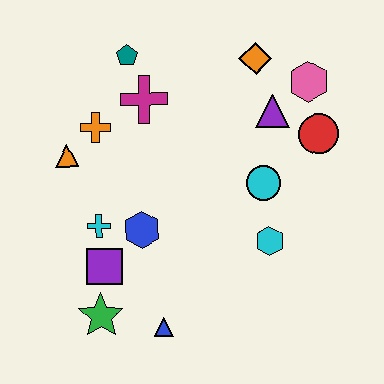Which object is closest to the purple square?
The cyan cross is closest to the purple square.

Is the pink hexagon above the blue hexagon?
Yes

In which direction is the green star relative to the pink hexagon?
The green star is below the pink hexagon.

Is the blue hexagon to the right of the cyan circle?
No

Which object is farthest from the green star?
The pink hexagon is farthest from the green star.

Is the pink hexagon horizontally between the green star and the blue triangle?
No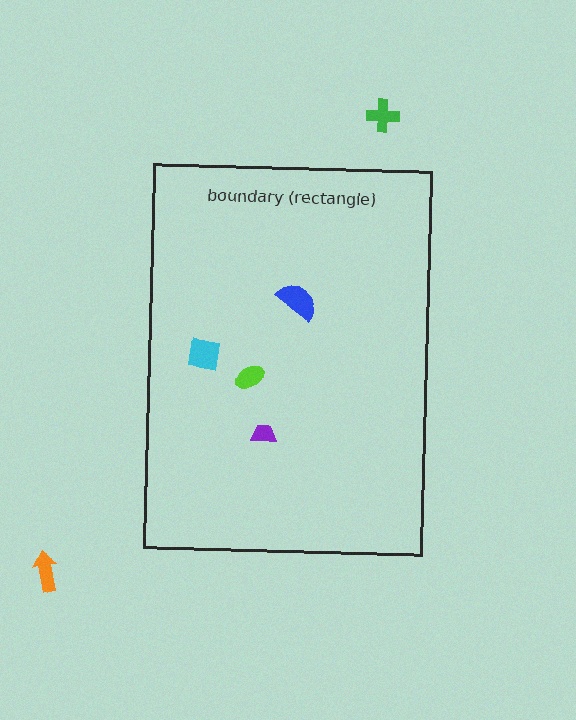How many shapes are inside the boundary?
4 inside, 2 outside.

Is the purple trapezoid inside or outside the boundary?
Inside.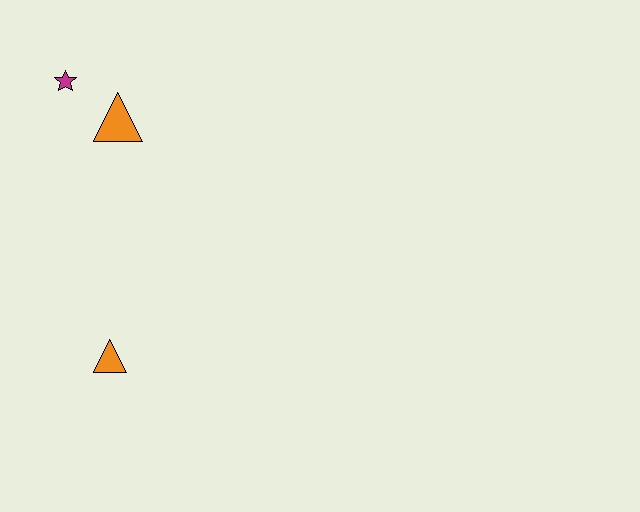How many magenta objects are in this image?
There is 1 magenta object.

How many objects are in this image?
There are 3 objects.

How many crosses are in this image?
There are no crosses.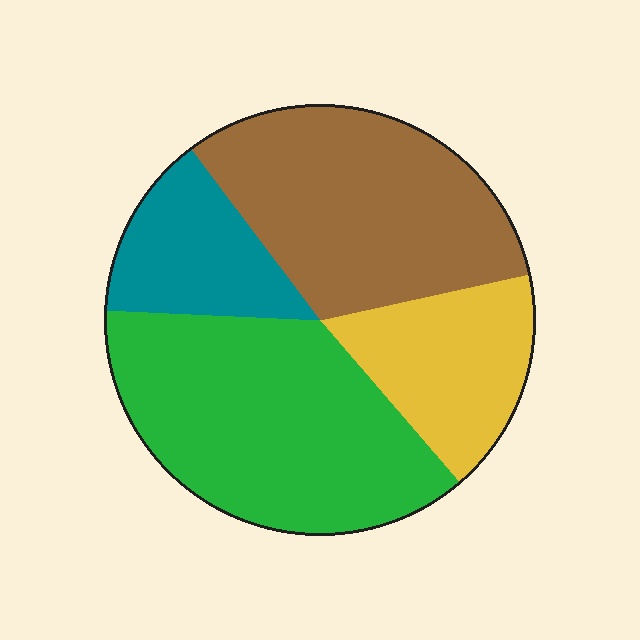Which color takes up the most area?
Green, at roughly 35%.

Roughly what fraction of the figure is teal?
Teal takes up less than a sixth of the figure.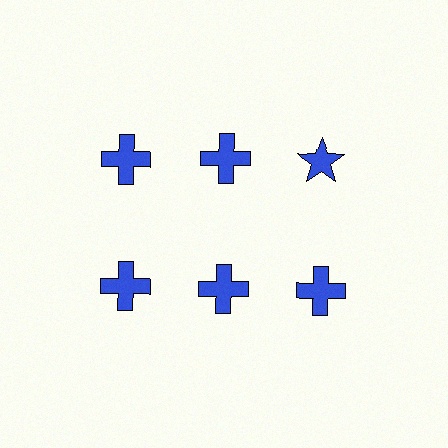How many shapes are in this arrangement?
There are 6 shapes arranged in a grid pattern.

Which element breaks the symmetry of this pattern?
The blue star in the top row, center column breaks the symmetry. All other shapes are blue crosses.